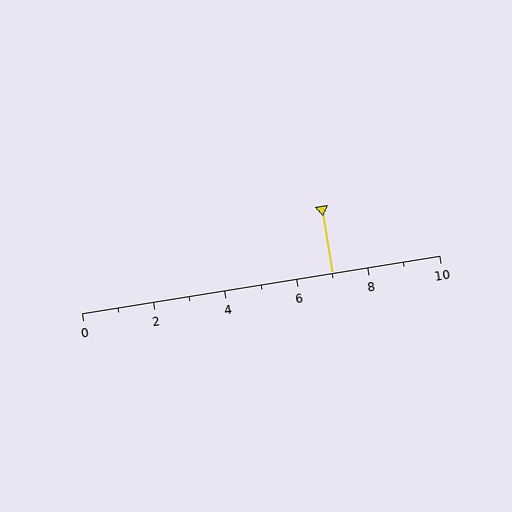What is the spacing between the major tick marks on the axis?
The major ticks are spaced 2 apart.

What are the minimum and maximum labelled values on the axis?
The axis runs from 0 to 10.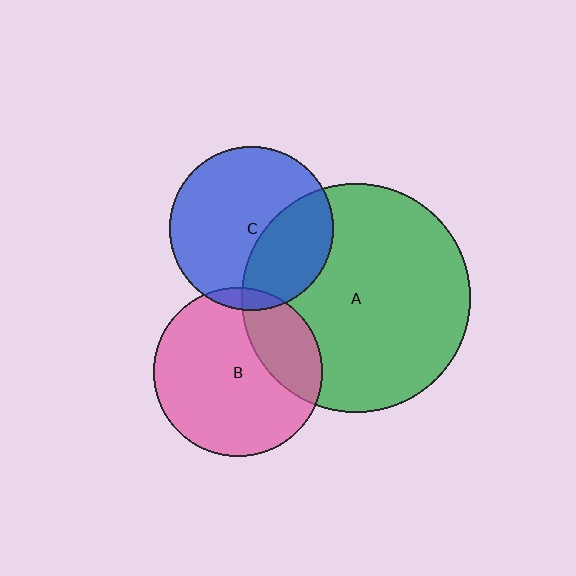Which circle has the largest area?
Circle A (green).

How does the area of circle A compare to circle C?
Approximately 1.9 times.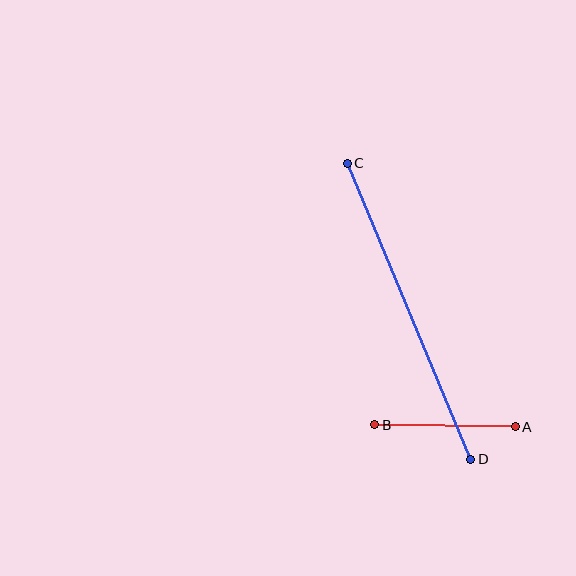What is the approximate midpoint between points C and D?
The midpoint is at approximately (409, 311) pixels.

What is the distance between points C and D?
The distance is approximately 321 pixels.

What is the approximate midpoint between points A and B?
The midpoint is at approximately (445, 426) pixels.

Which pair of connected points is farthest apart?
Points C and D are farthest apart.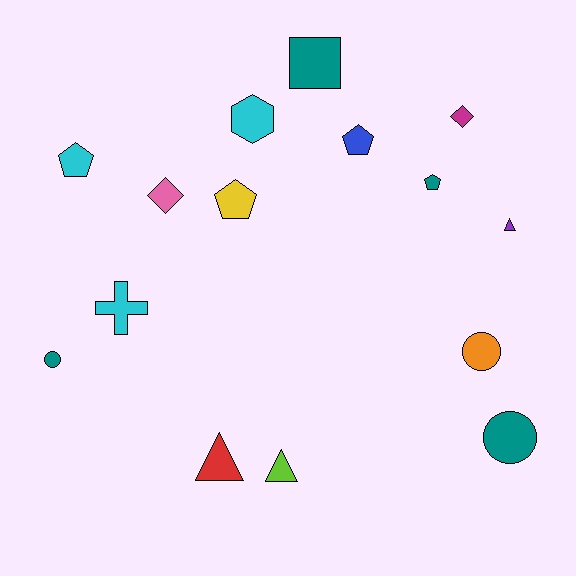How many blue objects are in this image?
There is 1 blue object.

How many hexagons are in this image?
There is 1 hexagon.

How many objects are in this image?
There are 15 objects.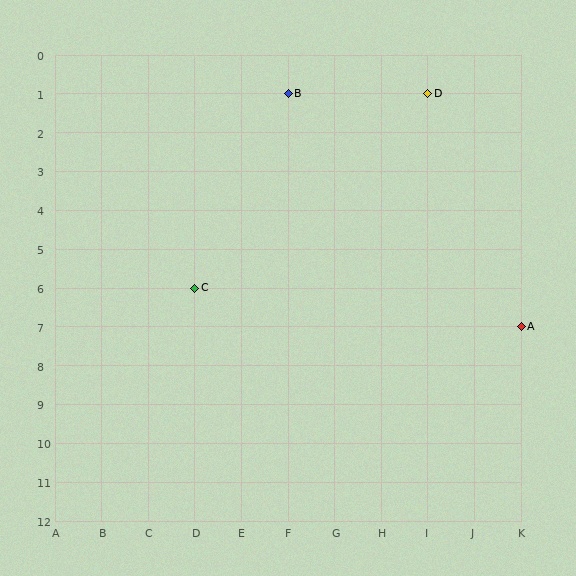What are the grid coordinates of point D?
Point D is at grid coordinates (I, 1).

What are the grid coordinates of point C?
Point C is at grid coordinates (D, 6).